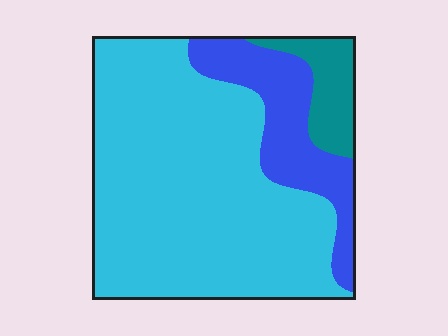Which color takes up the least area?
Teal, at roughly 10%.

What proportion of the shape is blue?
Blue takes up about one fifth (1/5) of the shape.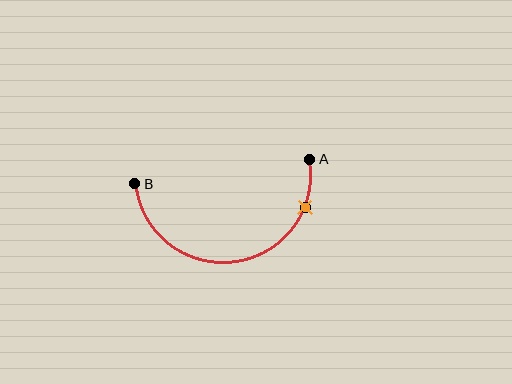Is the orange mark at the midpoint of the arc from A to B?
No. The orange mark lies on the arc but is closer to endpoint A. The arc midpoint would be at the point on the curve equidistant along the arc from both A and B.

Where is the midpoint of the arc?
The arc midpoint is the point on the curve farthest from the straight line joining A and B. It sits below that line.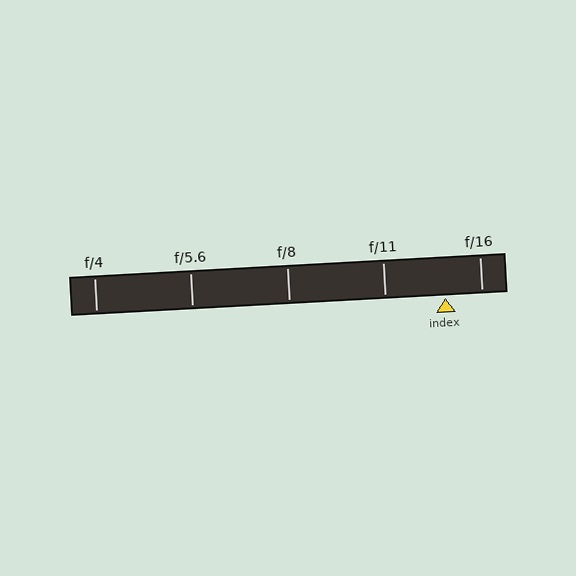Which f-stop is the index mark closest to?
The index mark is closest to f/16.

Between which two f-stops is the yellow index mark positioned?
The index mark is between f/11 and f/16.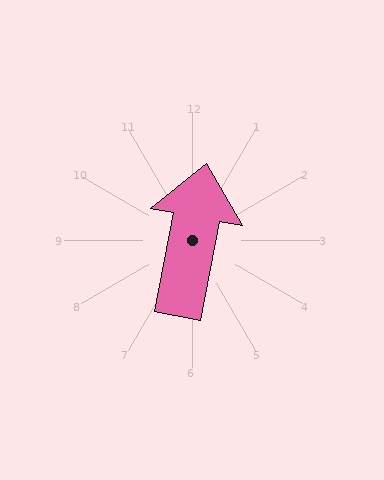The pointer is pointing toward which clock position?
Roughly 12 o'clock.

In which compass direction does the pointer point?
North.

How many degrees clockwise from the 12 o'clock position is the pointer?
Approximately 11 degrees.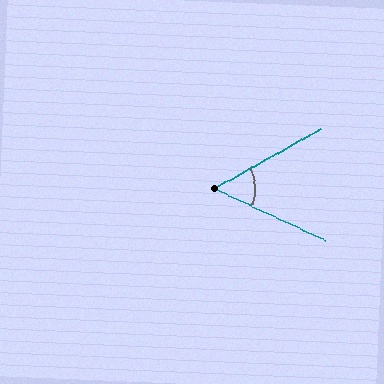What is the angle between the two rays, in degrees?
Approximately 54 degrees.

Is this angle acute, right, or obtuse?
It is acute.